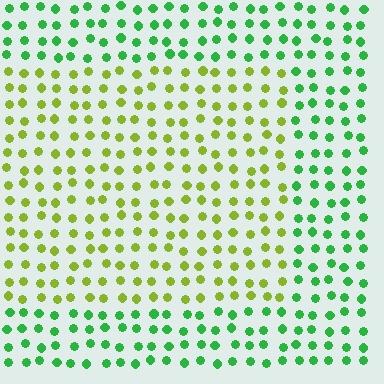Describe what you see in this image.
The image is filled with small green elements in a uniform arrangement. A rectangle-shaped region is visible where the elements are tinted to a slightly different hue, forming a subtle color boundary.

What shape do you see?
I see a rectangle.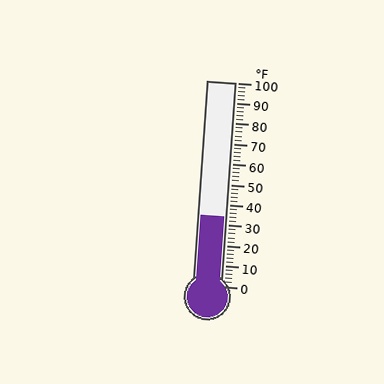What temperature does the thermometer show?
The thermometer shows approximately 34°F.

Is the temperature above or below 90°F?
The temperature is below 90°F.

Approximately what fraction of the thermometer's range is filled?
The thermometer is filled to approximately 35% of its range.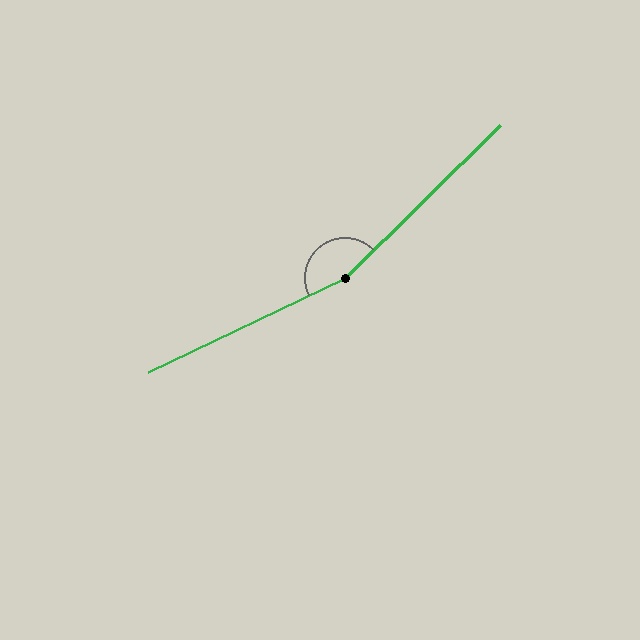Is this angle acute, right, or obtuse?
It is obtuse.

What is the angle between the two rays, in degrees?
Approximately 161 degrees.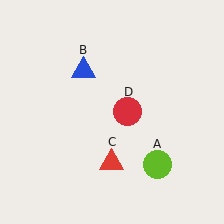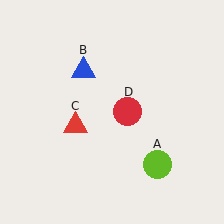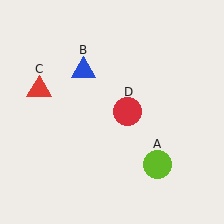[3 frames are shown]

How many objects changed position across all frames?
1 object changed position: red triangle (object C).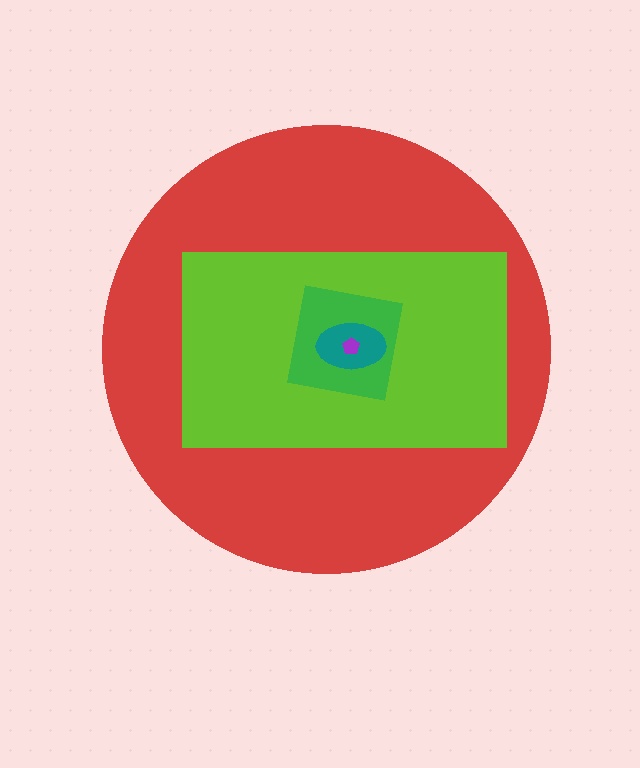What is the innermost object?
The purple pentagon.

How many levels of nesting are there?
5.